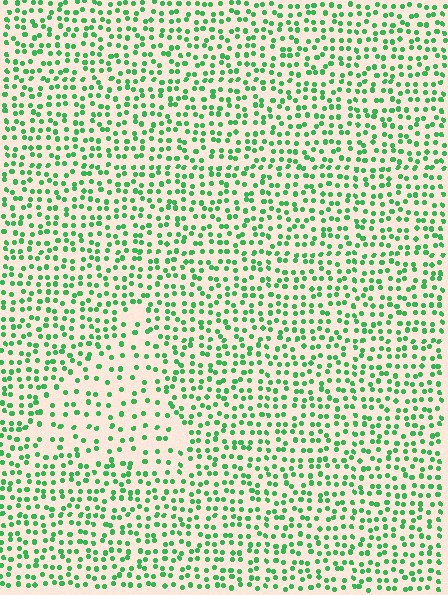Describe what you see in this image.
The image contains small green elements arranged at two different densities. A triangle-shaped region is visible where the elements are less densely packed than the surrounding area.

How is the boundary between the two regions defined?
The boundary is defined by a change in element density (approximately 1.9x ratio). All elements are the same color, size, and shape.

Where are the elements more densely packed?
The elements are more densely packed outside the triangle boundary.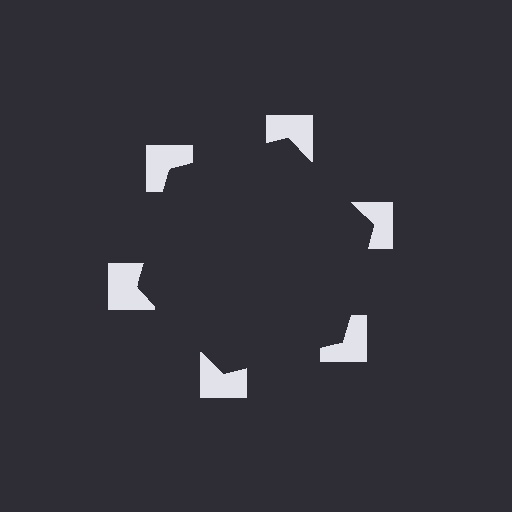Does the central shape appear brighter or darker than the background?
It typically appears slightly darker than the background, even though no actual brightness change is drawn.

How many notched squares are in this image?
There are 6 — one at each vertex of the illusory hexagon.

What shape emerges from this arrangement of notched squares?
An illusory hexagon — its edges are inferred from the aligned wedge cuts in the notched squares, not physically drawn.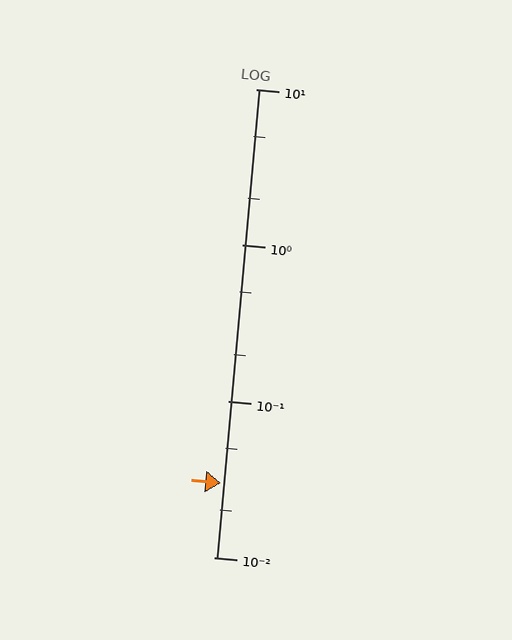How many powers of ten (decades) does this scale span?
The scale spans 3 decades, from 0.01 to 10.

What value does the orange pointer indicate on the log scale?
The pointer indicates approximately 0.03.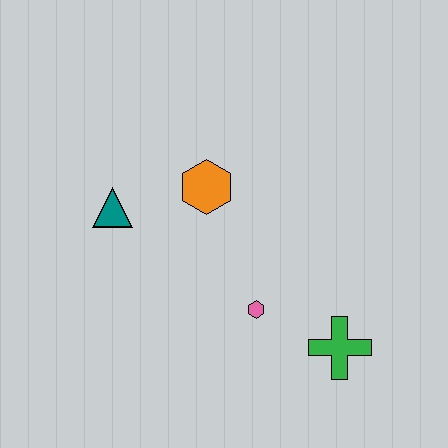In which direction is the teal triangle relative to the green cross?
The teal triangle is to the left of the green cross.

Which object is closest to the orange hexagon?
The teal triangle is closest to the orange hexagon.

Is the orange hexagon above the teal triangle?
Yes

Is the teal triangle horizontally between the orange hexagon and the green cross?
No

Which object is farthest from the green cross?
The teal triangle is farthest from the green cross.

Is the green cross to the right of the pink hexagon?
Yes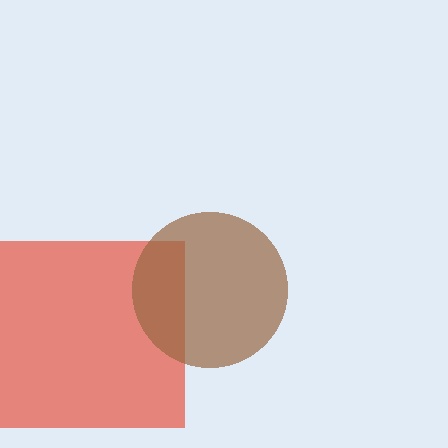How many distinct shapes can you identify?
There are 2 distinct shapes: a red square, a brown circle.